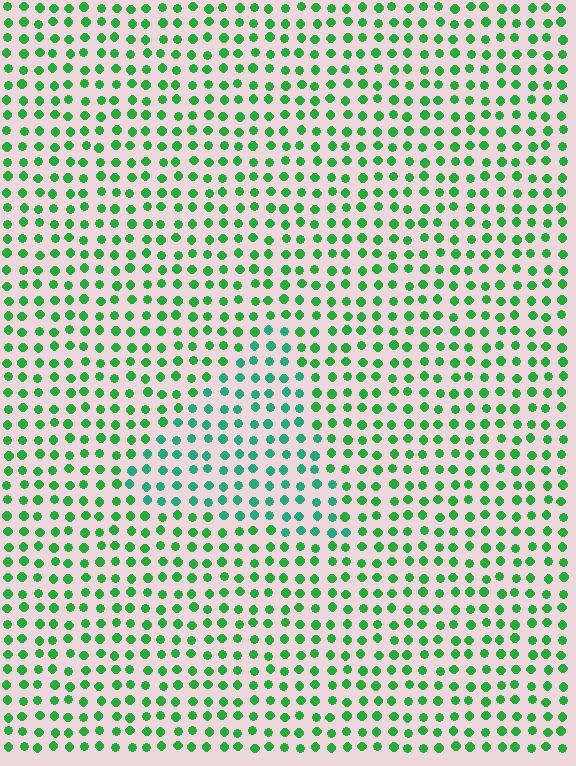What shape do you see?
I see a triangle.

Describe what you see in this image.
The image is filled with small green elements in a uniform arrangement. A triangle-shaped region is visible where the elements are tinted to a slightly different hue, forming a subtle color boundary.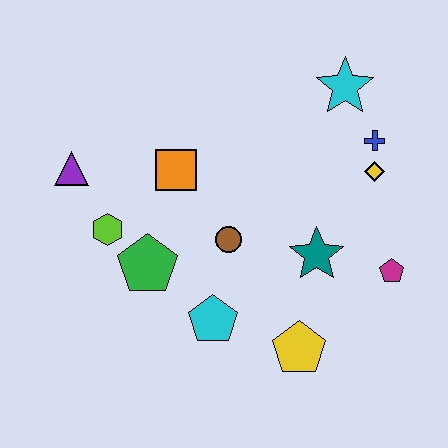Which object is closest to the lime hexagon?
The green pentagon is closest to the lime hexagon.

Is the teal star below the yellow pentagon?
No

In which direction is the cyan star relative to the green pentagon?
The cyan star is to the right of the green pentagon.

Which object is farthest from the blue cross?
The purple triangle is farthest from the blue cross.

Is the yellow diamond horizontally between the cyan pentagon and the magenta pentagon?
Yes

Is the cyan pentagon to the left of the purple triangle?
No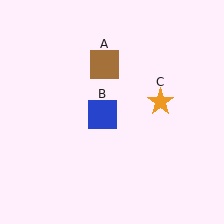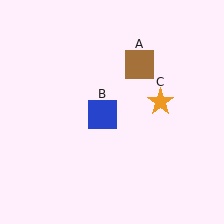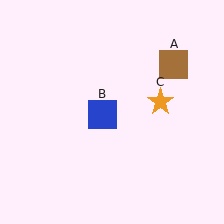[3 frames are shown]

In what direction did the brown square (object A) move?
The brown square (object A) moved right.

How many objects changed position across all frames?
1 object changed position: brown square (object A).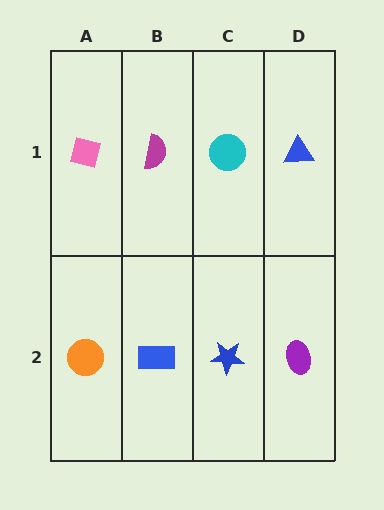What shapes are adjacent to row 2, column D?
A blue triangle (row 1, column D), a blue star (row 2, column C).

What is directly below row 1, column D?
A purple ellipse.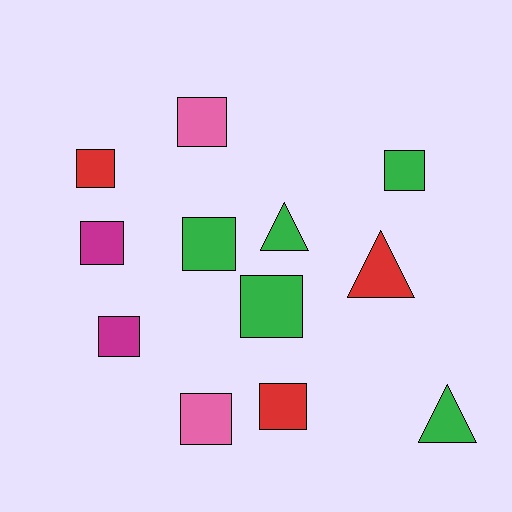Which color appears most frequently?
Green, with 5 objects.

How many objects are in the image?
There are 12 objects.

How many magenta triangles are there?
There are no magenta triangles.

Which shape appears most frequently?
Square, with 9 objects.